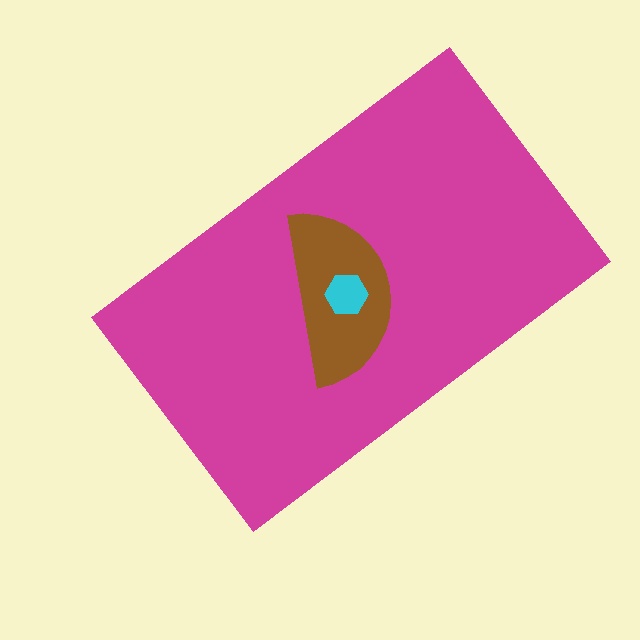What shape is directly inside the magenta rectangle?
The brown semicircle.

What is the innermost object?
The cyan hexagon.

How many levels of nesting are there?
3.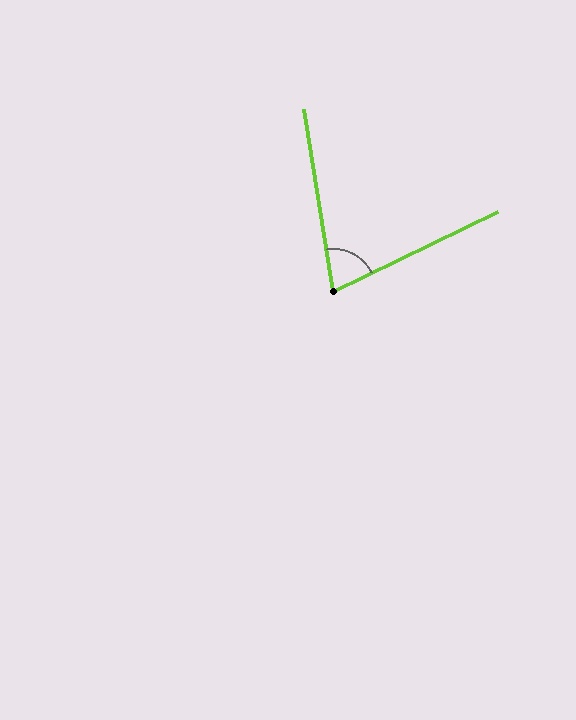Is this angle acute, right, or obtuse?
It is acute.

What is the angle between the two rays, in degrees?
Approximately 73 degrees.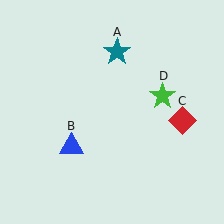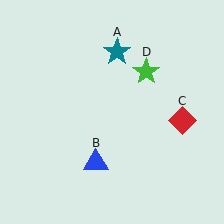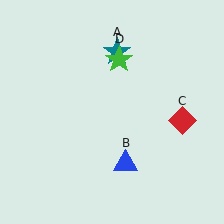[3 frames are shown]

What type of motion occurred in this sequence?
The blue triangle (object B), green star (object D) rotated counterclockwise around the center of the scene.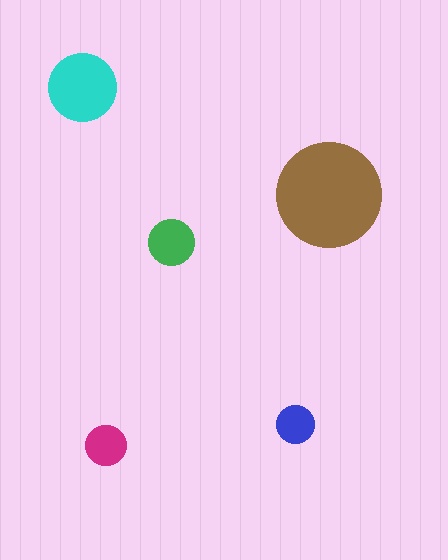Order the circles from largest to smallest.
the brown one, the cyan one, the green one, the magenta one, the blue one.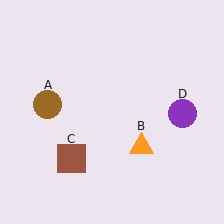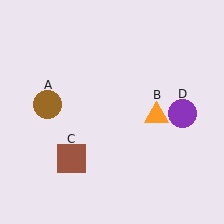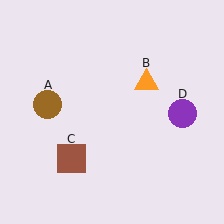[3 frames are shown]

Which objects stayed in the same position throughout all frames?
Brown circle (object A) and brown square (object C) and purple circle (object D) remained stationary.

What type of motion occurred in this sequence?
The orange triangle (object B) rotated counterclockwise around the center of the scene.